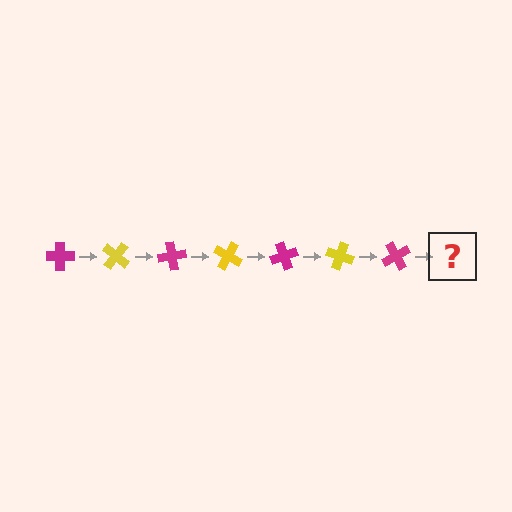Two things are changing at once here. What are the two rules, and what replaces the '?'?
The two rules are that it rotates 40 degrees each step and the color cycles through magenta and yellow. The '?' should be a yellow cross, rotated 280 degrees from the start.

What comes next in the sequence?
The next element should be a yellow cross, rotated 280 degrees from the start.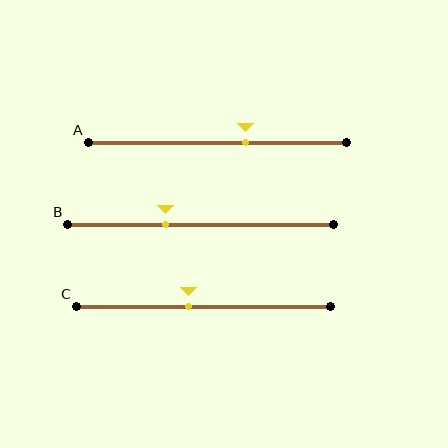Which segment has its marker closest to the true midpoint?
Segment C has its marker closest to the true midpoint.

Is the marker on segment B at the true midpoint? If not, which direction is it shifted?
No, the marker on segment B is shifted to the left by about 13% of the segment length.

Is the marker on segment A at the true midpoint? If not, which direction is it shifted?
No, the marker on segment A is shifted to the right by about 11% of the segment length.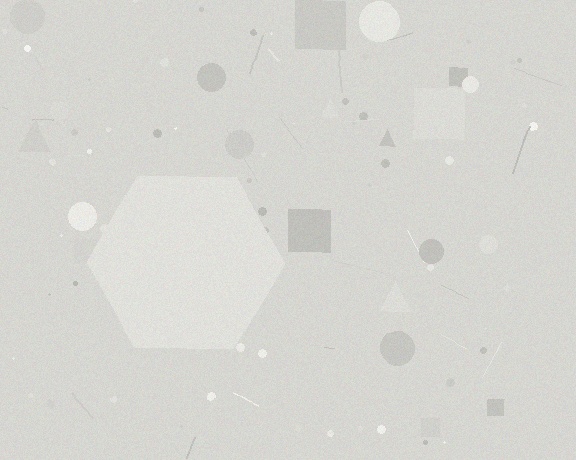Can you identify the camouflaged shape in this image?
The camouflaged shape is a hexagon.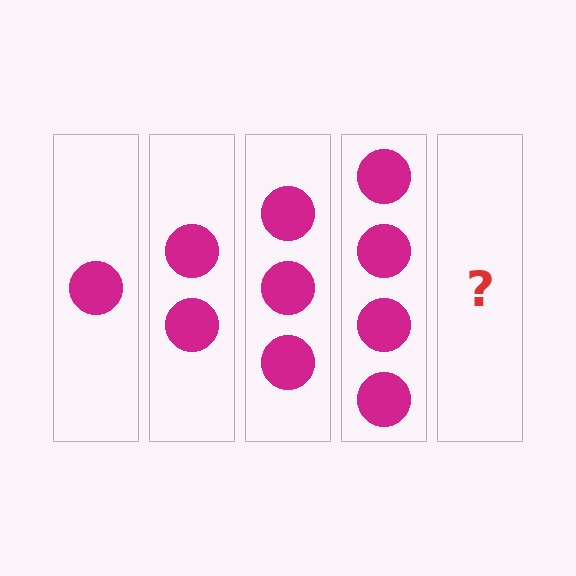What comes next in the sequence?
The next element should be 5 circles.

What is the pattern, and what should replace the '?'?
The pattern is that each step adds one more circle. The '?' should be 5 circles.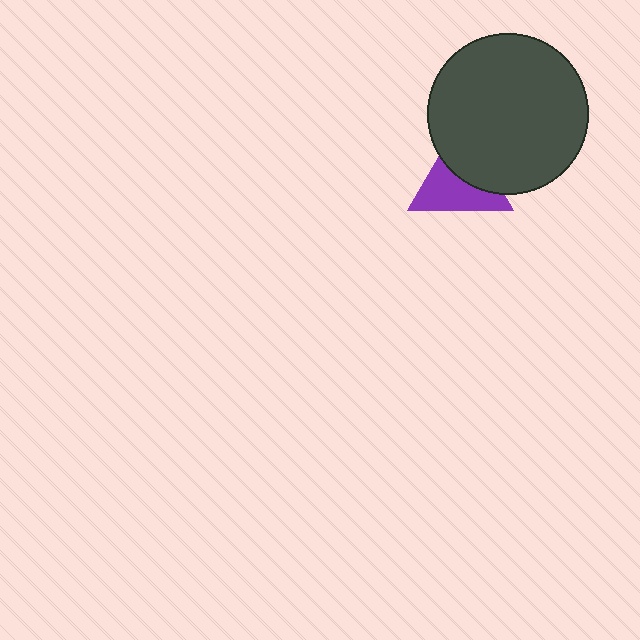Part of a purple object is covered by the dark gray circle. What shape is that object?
It is a triangle.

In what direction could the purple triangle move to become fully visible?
The purple triangle could move toward the lower-left. That would shift it out from behind the dark gray circle entirely.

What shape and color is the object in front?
The object in front is a dark gray circle.